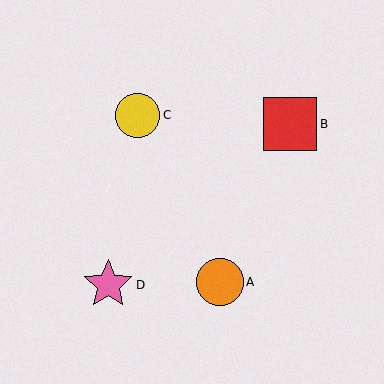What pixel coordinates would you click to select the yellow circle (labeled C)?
Click at (138, 115) to select the yellow circle C.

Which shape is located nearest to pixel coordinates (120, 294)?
The pink star (labeled D) at (108, 285) is nearest to that location.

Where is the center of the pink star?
The center of the pink star is at (108, 285).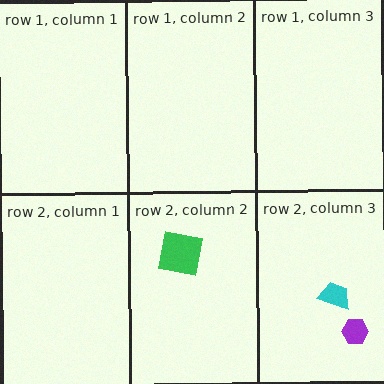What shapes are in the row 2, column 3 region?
The cyan trapezoid, the purple hexagon.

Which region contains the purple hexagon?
The row 2, column 3 region.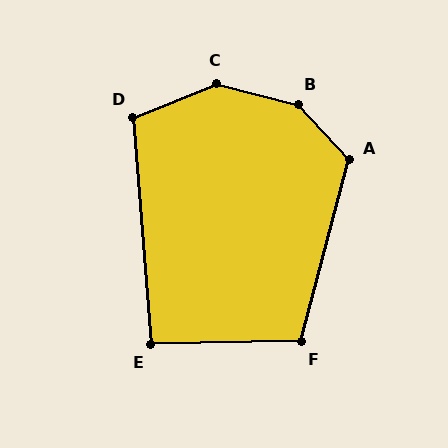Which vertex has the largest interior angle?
B, at approximately 147 degrees.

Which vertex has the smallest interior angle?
E, at approximately 94 degrees.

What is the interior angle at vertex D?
Approximately 107 degrees (obtuse).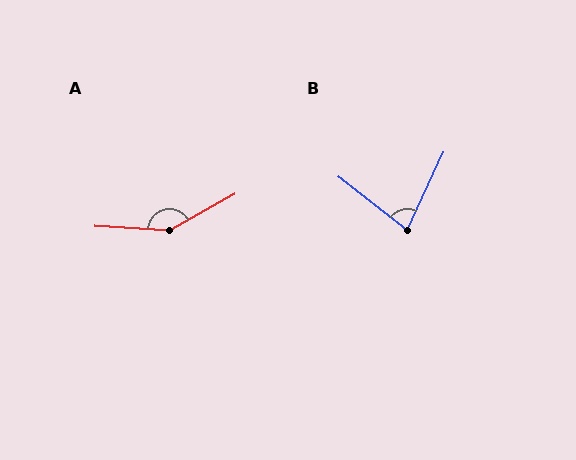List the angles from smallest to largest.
B (77°), A (148°).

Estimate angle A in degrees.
Approximately 148 degrees.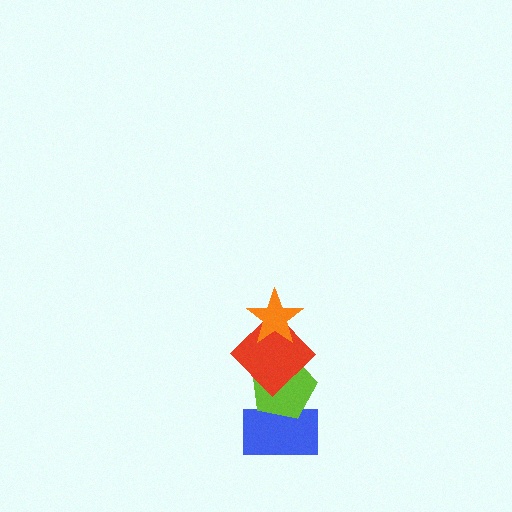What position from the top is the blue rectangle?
The blue rectangle is 4th from the top.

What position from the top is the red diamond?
The red diamond is 2nd from the top.